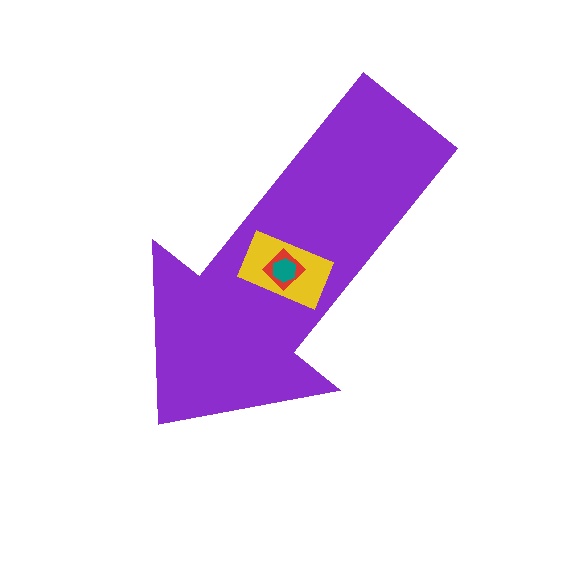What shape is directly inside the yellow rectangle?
The red diamond.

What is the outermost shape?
The purple arrow.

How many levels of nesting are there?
4.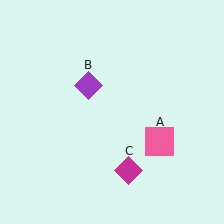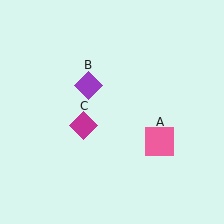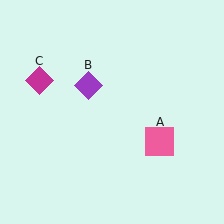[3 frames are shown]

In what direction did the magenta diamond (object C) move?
The magenta diamond (object C) moved up and to the left.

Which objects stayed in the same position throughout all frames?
Pink square (object A) and purple diamond (object B) remained stationary.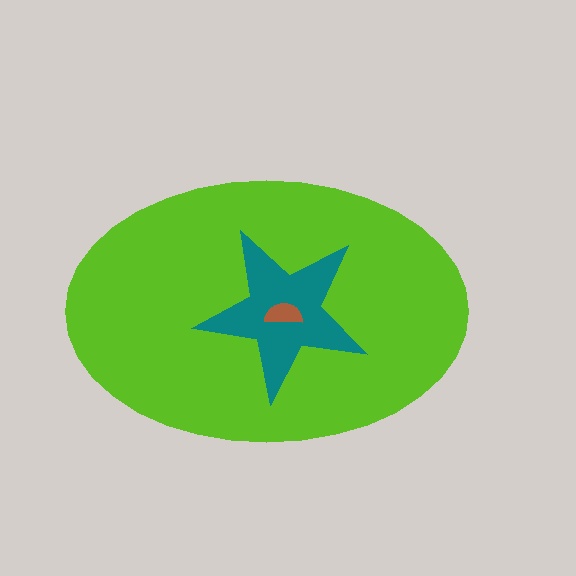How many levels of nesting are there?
3.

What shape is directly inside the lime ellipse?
The teal star.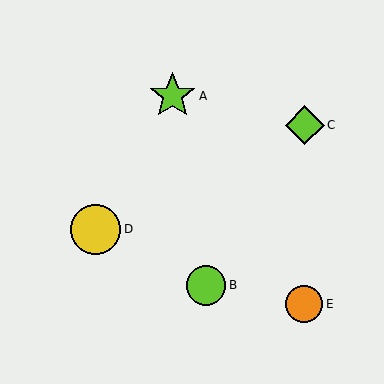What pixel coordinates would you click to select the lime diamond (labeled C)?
Click at (305, 125) to select the lime diamond C.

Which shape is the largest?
The yellow circle (labeled D) is the largest.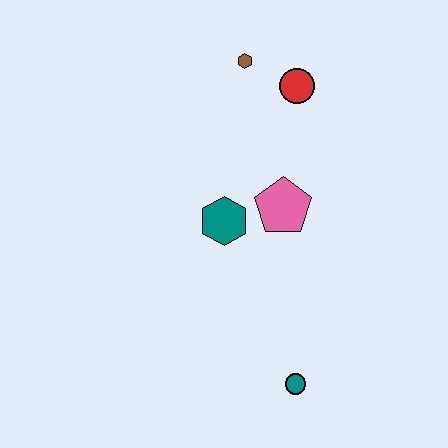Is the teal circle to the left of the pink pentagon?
No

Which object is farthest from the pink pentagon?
The teal circle is farthest from the pink pentagon.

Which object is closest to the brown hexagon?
The red circle is closest to the brown hexagon.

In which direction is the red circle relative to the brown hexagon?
The red circle is to the right of the brown hexagon.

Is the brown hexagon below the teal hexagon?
No